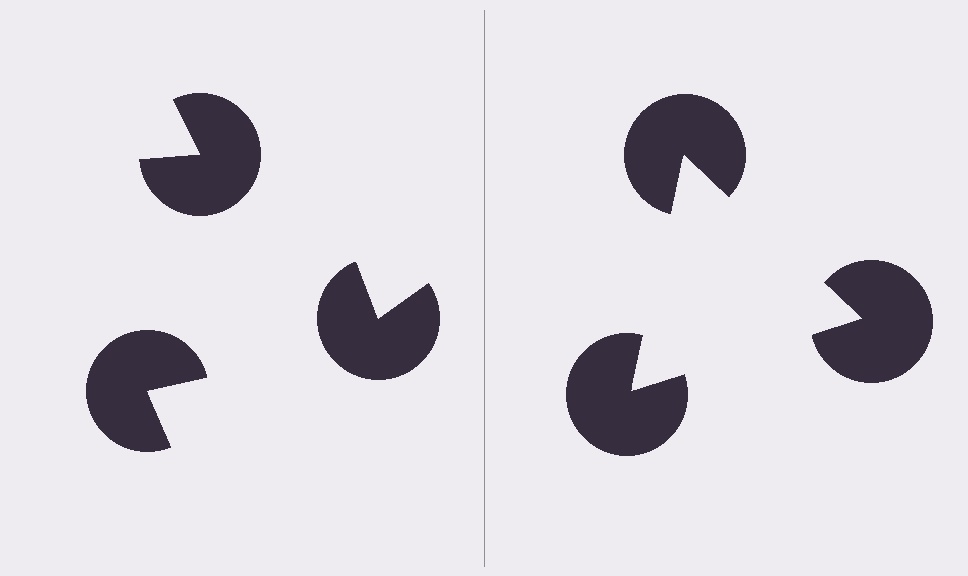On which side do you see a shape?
An illusory triangle appears on the right side. On the left side the wedge cuts are rotated, so no coherent shape forms.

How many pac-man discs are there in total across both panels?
6 — 3 on each side.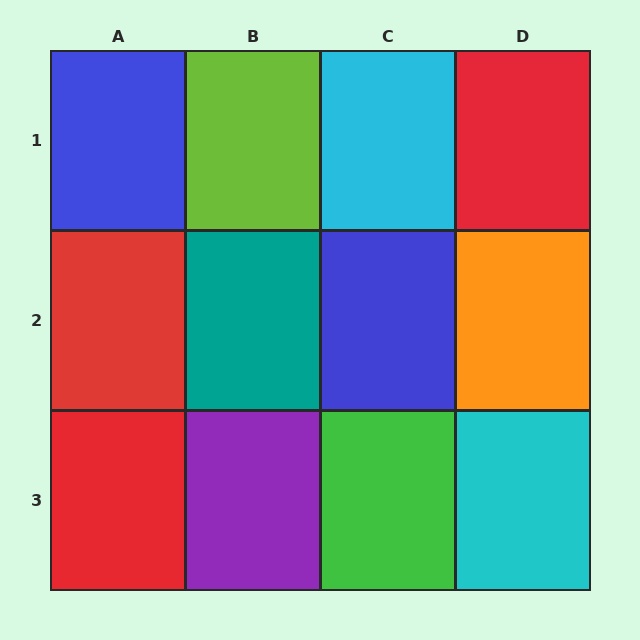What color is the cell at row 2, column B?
Teal.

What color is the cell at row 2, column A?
Red.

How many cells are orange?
1 cell is orange.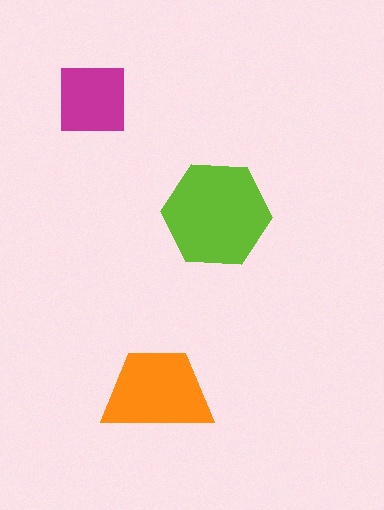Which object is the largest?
The lime hexagon.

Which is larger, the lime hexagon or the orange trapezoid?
The lime hexagon.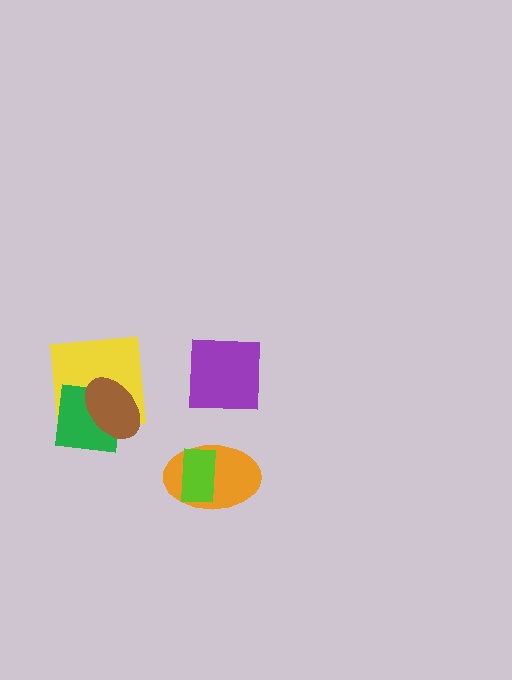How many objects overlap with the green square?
2 objects overlap with the green square.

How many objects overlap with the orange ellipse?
1 object overlaps with the orange ellipse.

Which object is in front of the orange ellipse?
The lime rectangle is in front of the orange ellipse.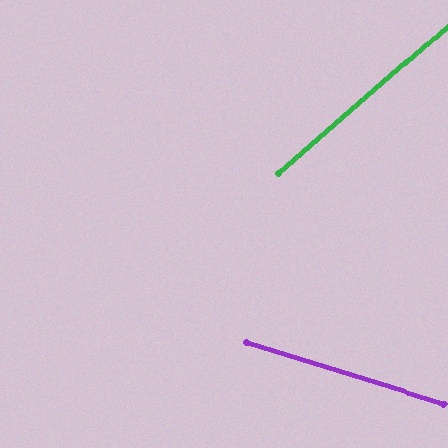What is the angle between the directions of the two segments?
Approximately 58 degrees.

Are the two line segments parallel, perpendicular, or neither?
Neither parallel nor perpendicular — they differ by about 58°.